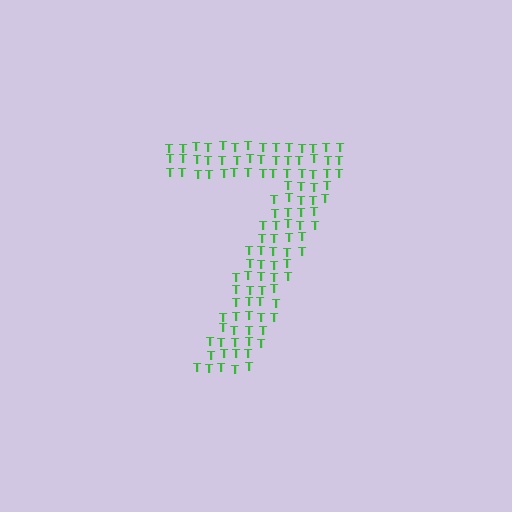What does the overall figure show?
The overall figure shows the digit 7.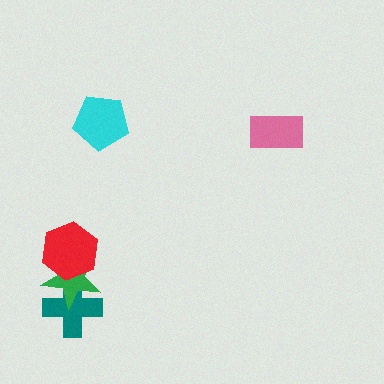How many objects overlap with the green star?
2 objects overlap with the green star.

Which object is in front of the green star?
The red hexagon is in front of the green star.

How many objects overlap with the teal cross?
1 object overlaps with the teal cross.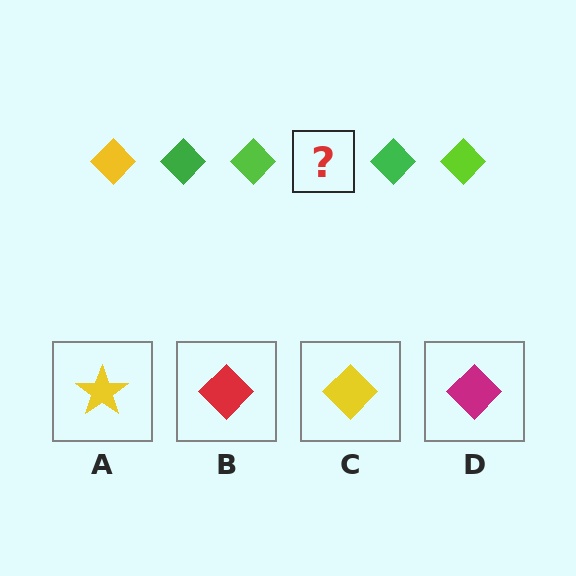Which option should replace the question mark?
Option C.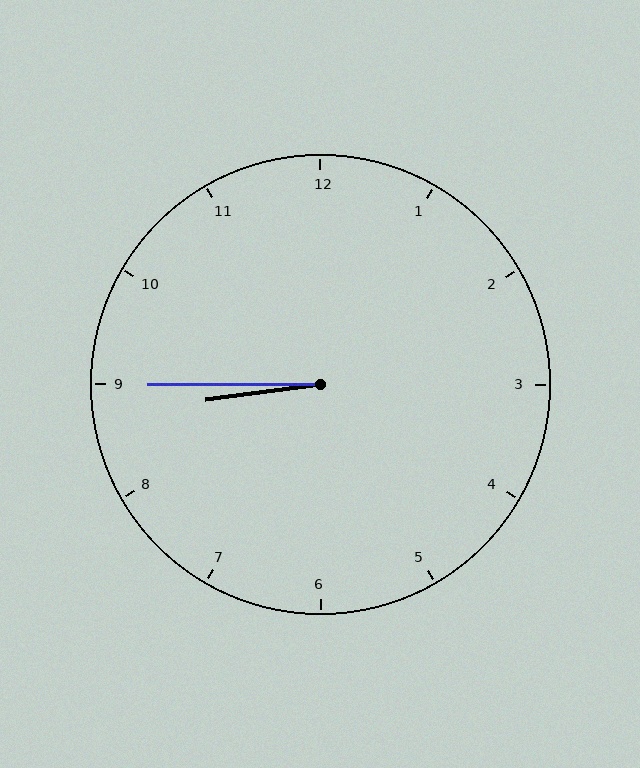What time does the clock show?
8:45.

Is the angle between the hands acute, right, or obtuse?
It is acute.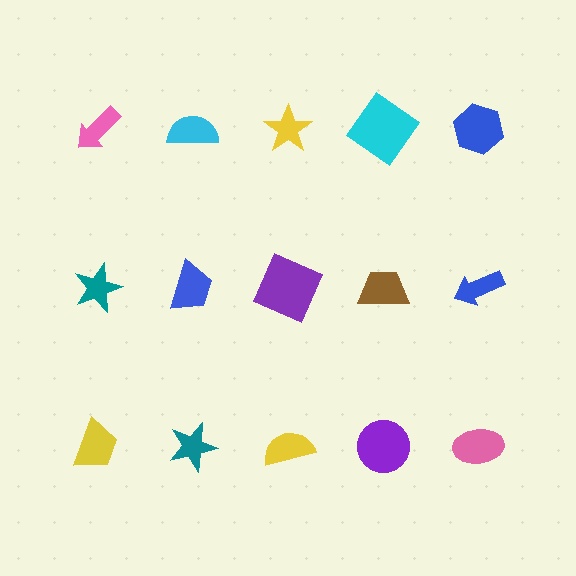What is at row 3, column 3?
A yellow semicircle.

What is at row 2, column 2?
A blue trapezoid.